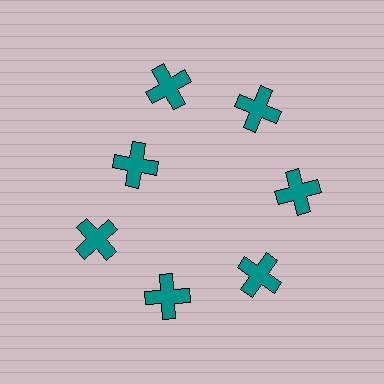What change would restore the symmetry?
The symmetry would be restored by moving it outward, back onto the ring so that all 7 crosses sit at equal angles and equal distance from the center.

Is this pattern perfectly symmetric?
No. The 7 teal crosses are arranged in a ring, but one element near the 10 o'clock position is pulled inward toward the center, breaking the 7-fold rotational symmetry.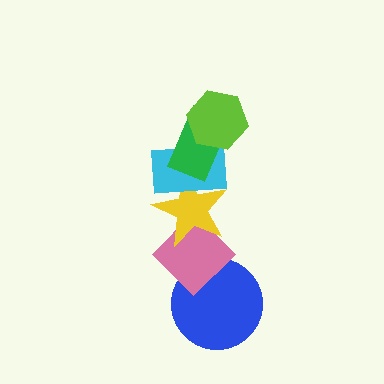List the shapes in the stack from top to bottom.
From top to bottom: the lime hexagon, the green rectangle, the cyan rectangle, the yellow star, the pink diamond, the blue circle.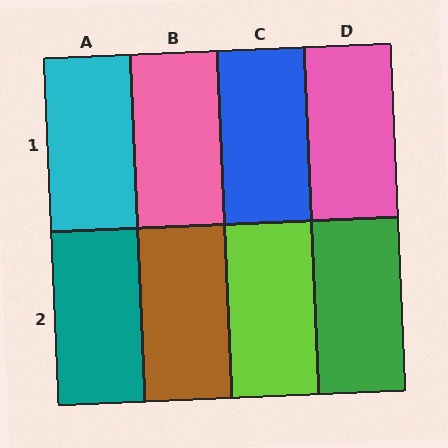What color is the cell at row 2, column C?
Lime.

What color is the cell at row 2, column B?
Brown.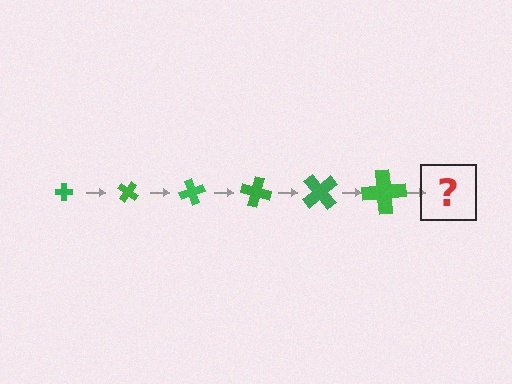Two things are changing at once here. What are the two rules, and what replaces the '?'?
The two rules are that the cross grows larger each step and it rotates 35 degrees each step. The '?' should be a cross, larger than the previous one and rotated 210 degrees from the start.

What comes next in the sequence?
The next element should be a cross, larger than the previous one and rotated 210 degrees from the start.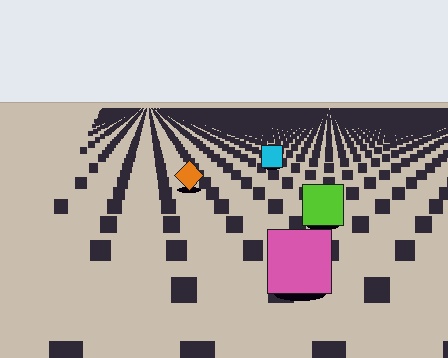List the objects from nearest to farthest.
From nearest to farthest: the pink square, the lime square, the orange diamond, the cyan square.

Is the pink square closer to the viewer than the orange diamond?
Yes. The pink square is closer — you can tell from the texture gradient: the ground texture is coarser near it.